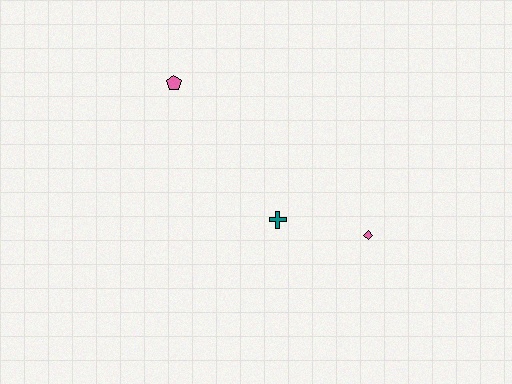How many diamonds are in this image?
There is 1 diamond.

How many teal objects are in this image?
There is 1 teal object.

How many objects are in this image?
There are 3 objects.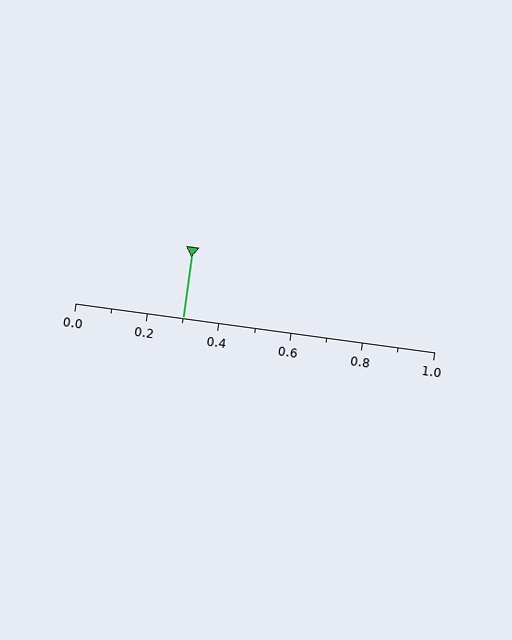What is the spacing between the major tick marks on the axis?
The major ticks are spaced 0.2 apart.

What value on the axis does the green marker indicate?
The marker indicates approximately 0.3.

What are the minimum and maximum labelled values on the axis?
The axis runs from 0.0 to 1.0.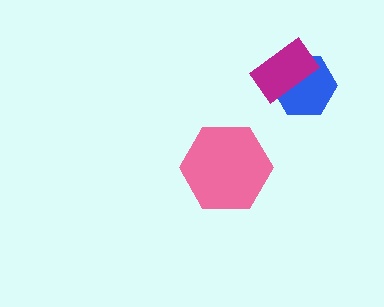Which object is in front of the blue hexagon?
The magenta rectangle is in front of the blue hexagon.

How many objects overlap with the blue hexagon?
1 object overlaps with the blue hexagon.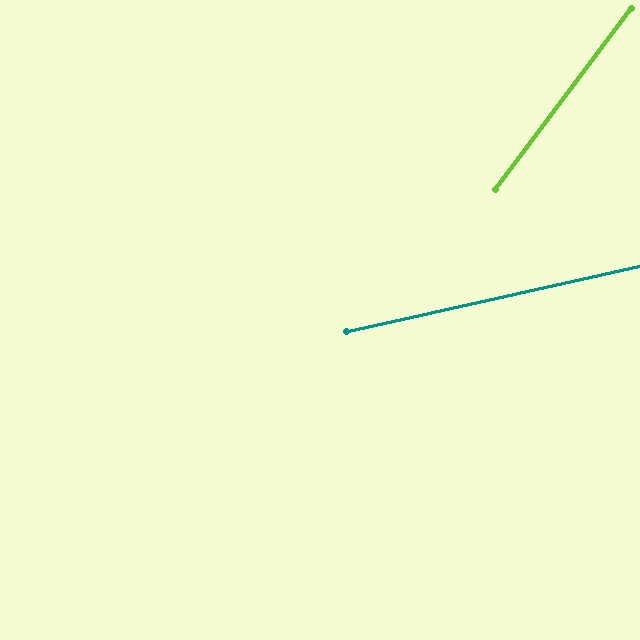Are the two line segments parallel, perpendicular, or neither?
Neither parallel nor perpendicular — they differ by about 40°.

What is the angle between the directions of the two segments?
Approximately 40 degrees.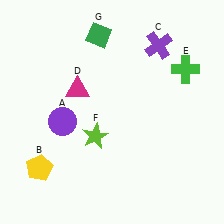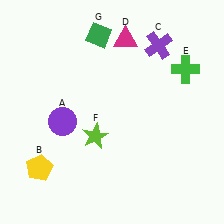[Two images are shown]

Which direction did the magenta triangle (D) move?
The magenta triangle (D) moved up.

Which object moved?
The magenta triangle (D) moved up.